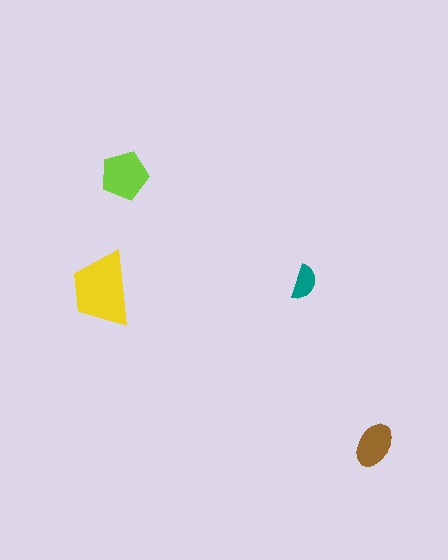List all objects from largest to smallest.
The yellow trapezoid, the lime pentagon, the brown ellipse, the teal semicircle.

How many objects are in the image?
There are 4 objects in the image.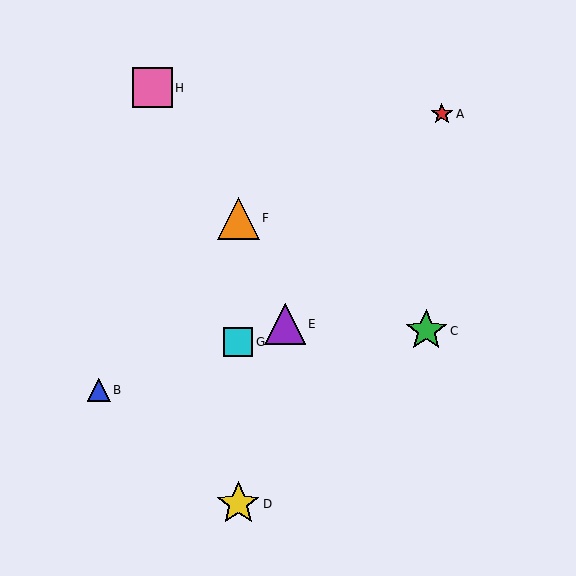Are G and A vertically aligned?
No, G is at x≈238 and A is at x≈442.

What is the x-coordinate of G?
Object G is at x≈238.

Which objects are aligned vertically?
Objects D, F, G are aligned vertically.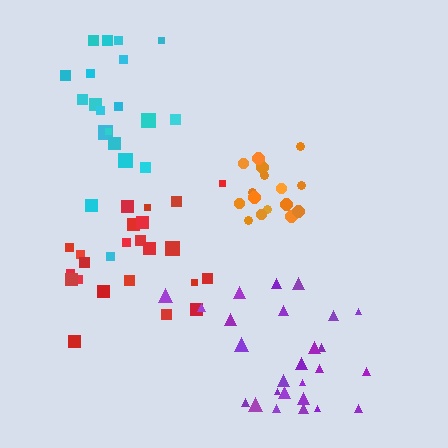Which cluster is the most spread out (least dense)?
Cyan.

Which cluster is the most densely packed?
Orange.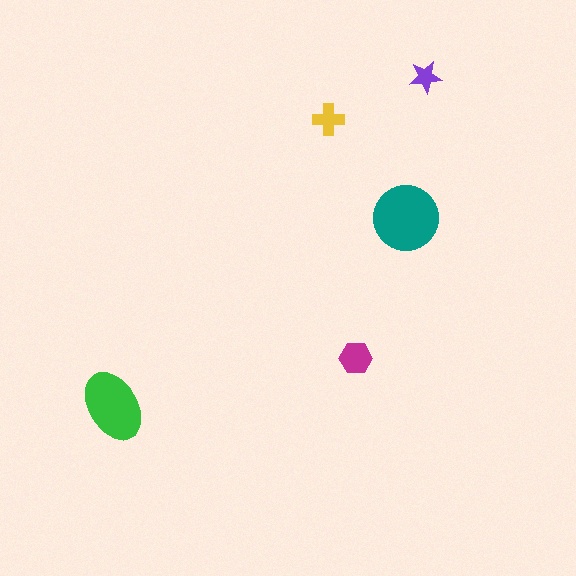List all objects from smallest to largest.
The purple star, the yellow cross, the magenta hexagon, the green ellipse, the teal circle.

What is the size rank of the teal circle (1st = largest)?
1st.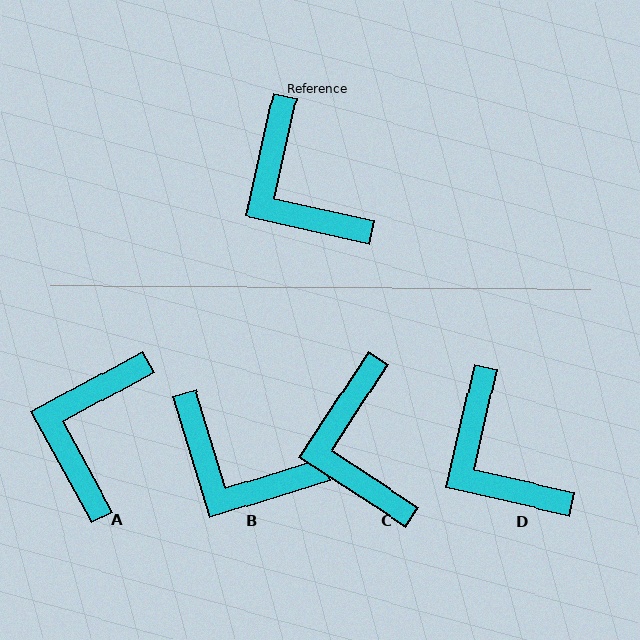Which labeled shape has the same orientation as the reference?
D.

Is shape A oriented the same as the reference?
No, it is off by about 49 degrees.